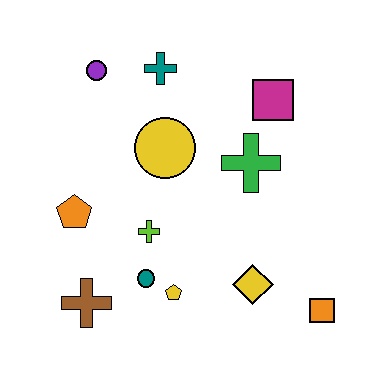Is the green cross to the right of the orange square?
No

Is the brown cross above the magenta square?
No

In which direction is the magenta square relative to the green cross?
The magenta square is above the green cross.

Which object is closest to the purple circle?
The teal cross is closest to the purple circle.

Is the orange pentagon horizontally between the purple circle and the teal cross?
No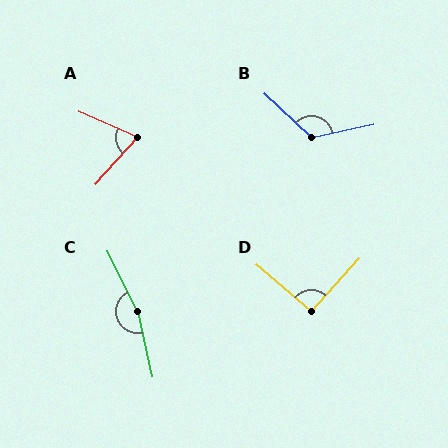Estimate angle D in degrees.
Approximately 92 degrees.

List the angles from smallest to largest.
A (72°), D (92°), B (124°), C (167°).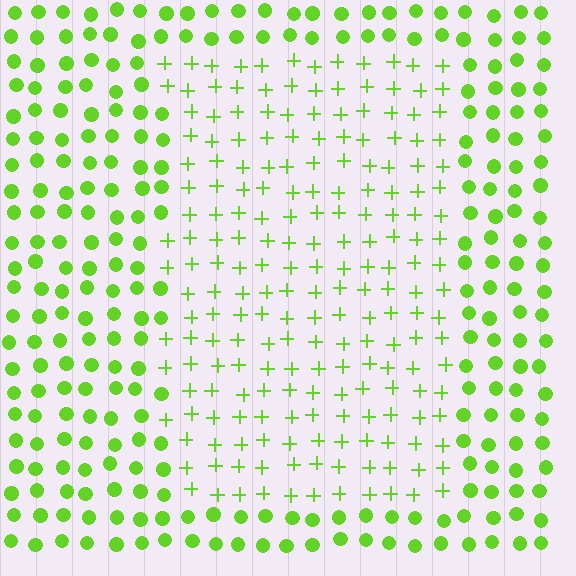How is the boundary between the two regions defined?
The boundary is defined by a change in element shape: plus signs inside vs. circles outside. All elements share the same color and spacing.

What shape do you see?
I see a rectangle.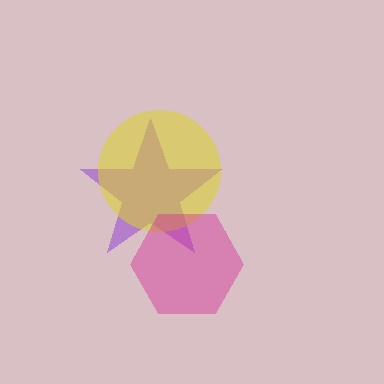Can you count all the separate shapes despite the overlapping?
Yes, there are 3 separate shapes.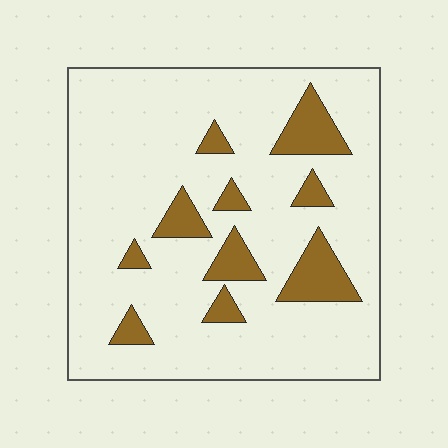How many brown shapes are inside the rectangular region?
10.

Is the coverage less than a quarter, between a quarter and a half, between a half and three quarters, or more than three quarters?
Less than a quarter.